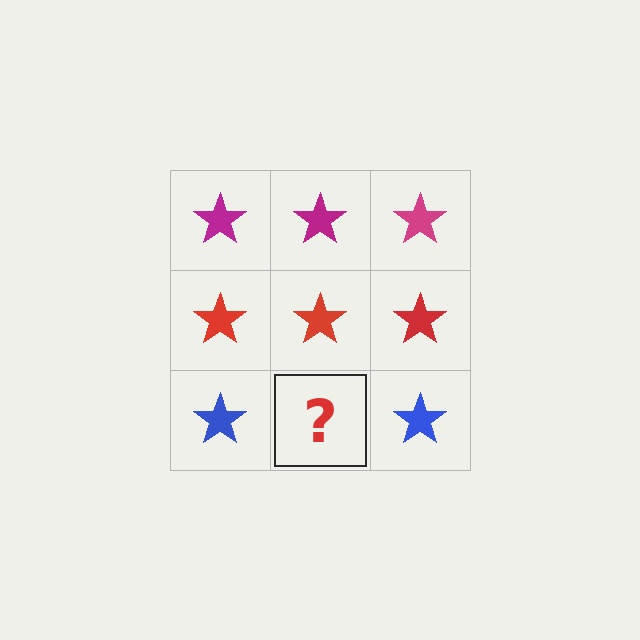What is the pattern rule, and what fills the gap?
The rule is that each row has a consistent color. The gap should be filled with a blue star.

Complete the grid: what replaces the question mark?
The question mark should be replaced with a blue star.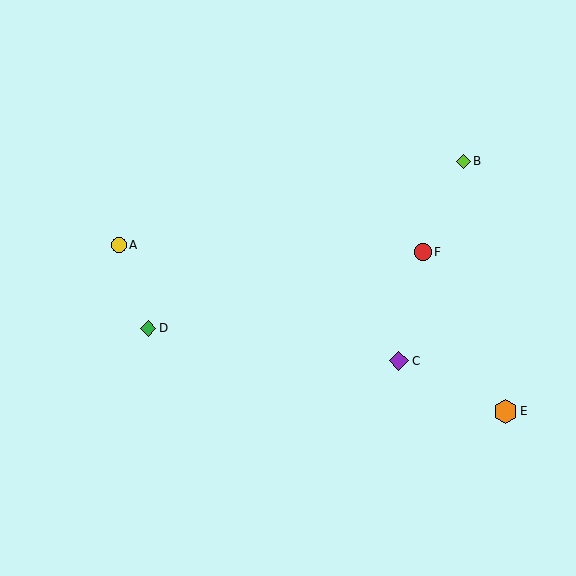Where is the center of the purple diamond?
The center of the purple diamond is at (399, 361).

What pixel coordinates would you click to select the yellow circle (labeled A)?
Click at (119, 245) to select the yellow circle A.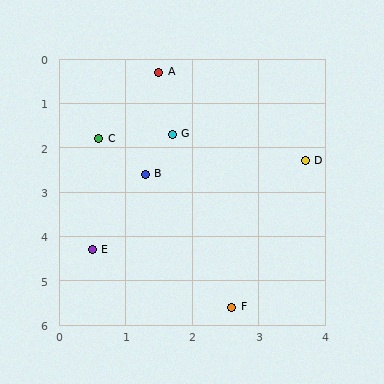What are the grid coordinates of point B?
Point B is at approximately (1.3, 2.6).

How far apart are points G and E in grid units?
Points G and E are about 2.9 grid units apart.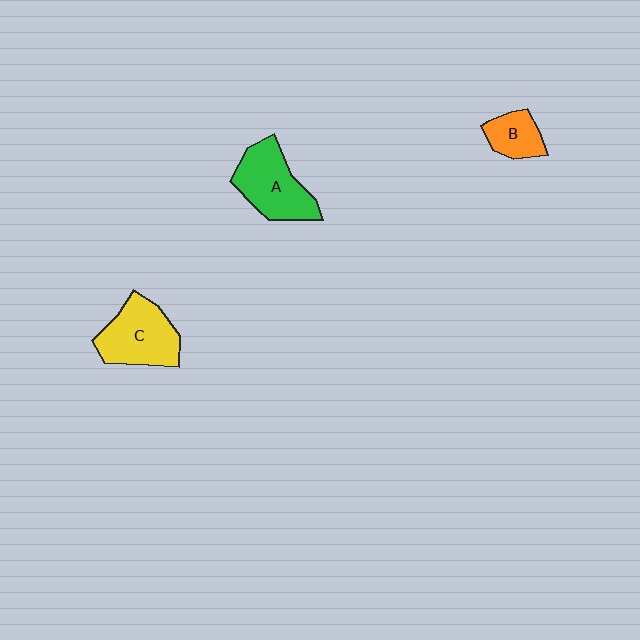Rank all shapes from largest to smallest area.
From largest to smallest: A (green), C (yellow), B (orange).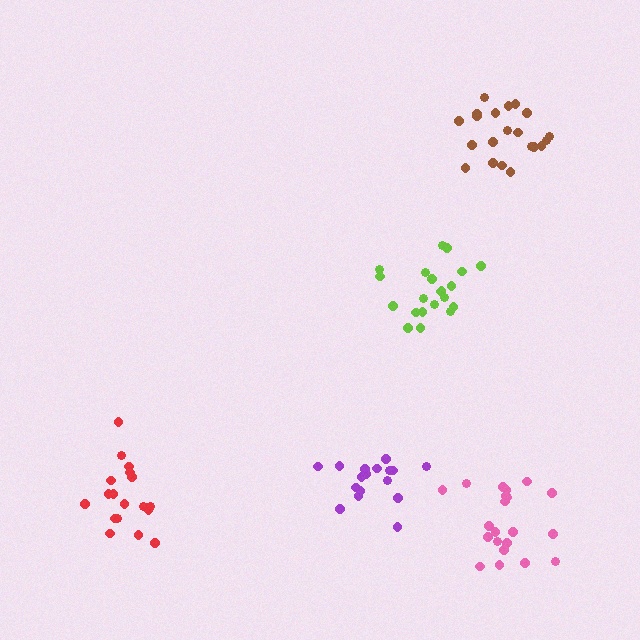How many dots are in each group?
Group 1: 18 dots, Group 2: 21 dots, Group 3: 21 dots, Group 4: 17 dots, Group 5: 21 dots (98 total).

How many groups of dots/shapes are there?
There are 5 groups.